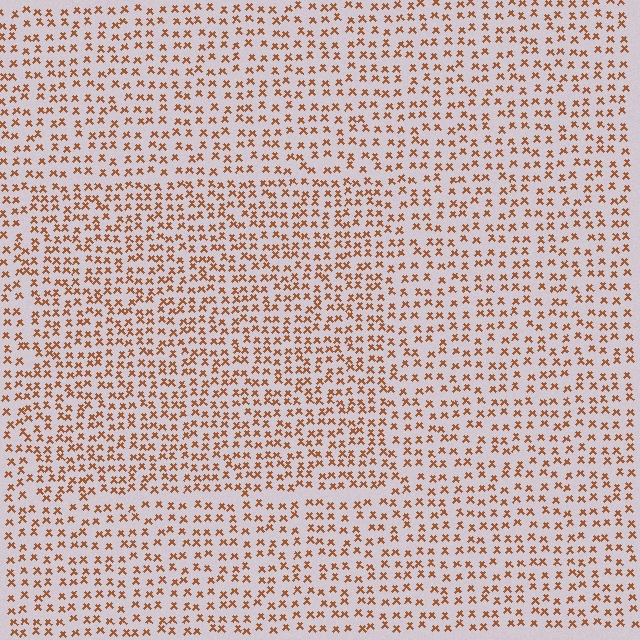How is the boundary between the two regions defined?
The boundary is defined by a change in element density (approximately 1.4x ratio). All elements are the same color, size, and shape.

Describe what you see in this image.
The image contains small brown elements arranged at two different densities. A rectangle-shaped region is visible where the elements are more densely packed than the surrounding area.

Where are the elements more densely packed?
The elements are more densely packed inside the rectangle boundary.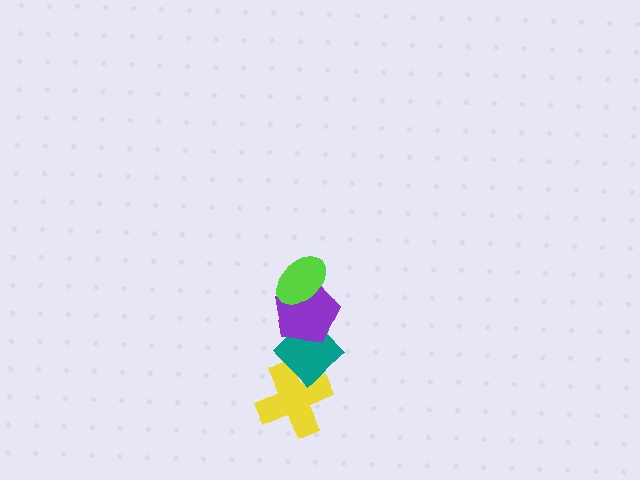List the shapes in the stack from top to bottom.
From top to bottom: the lime ellipse, the purple pentagon, the teal diamond, the yellow cross.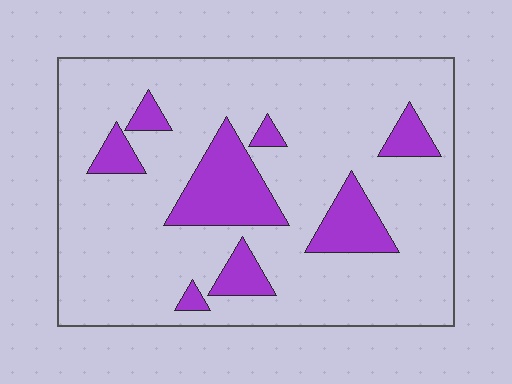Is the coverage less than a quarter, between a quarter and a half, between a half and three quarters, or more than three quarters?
Less than a quarter.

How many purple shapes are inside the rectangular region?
8.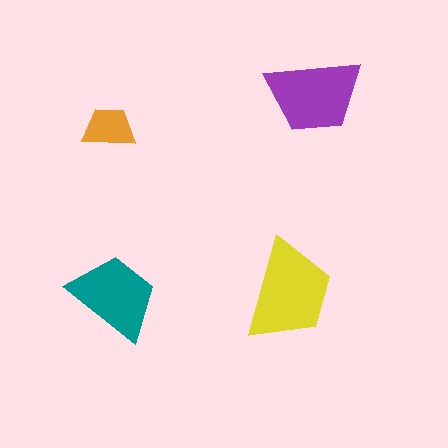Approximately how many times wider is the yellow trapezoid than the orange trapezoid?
About 2 times wider.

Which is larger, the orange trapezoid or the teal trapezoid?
The teal one.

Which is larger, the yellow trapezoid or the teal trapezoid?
The yellow one.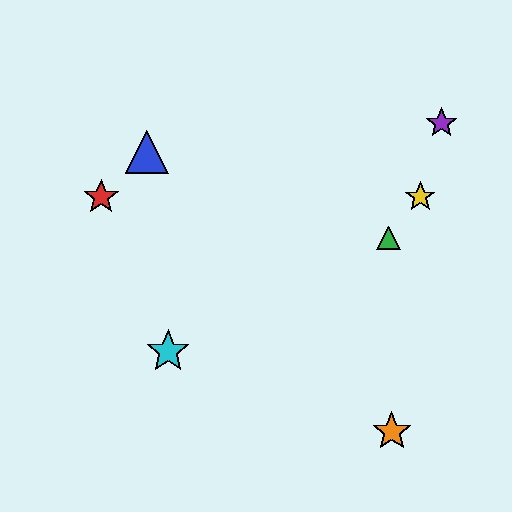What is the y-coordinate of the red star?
The red star is at y≈197.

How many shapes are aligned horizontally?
2 shapes (the red star, the yellow star) are aligned horizontally.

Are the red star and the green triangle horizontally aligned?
No, the red star is at y≈197 and the green triangle is at y≈238.